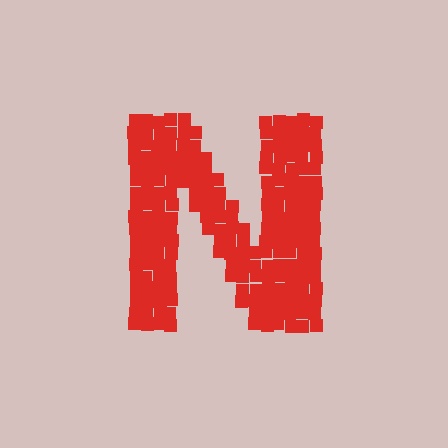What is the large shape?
The large shape is the letter N.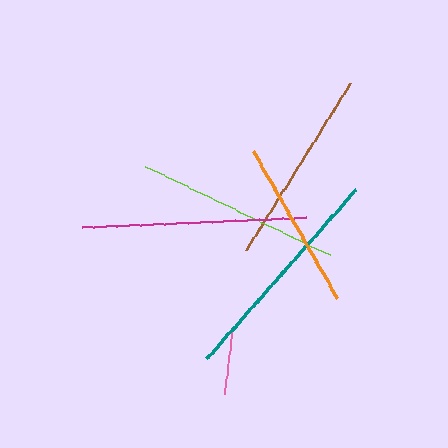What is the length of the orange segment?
The orange segment is approximately 168 pixels long.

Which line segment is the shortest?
The pink line is the shortest at approximately 63 pixels.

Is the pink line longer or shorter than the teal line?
The teal line is longer than the pink line.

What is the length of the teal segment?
The teal segment is approximately 226 pixels long.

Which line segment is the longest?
The teal line is the longest at approximately 226 pixels.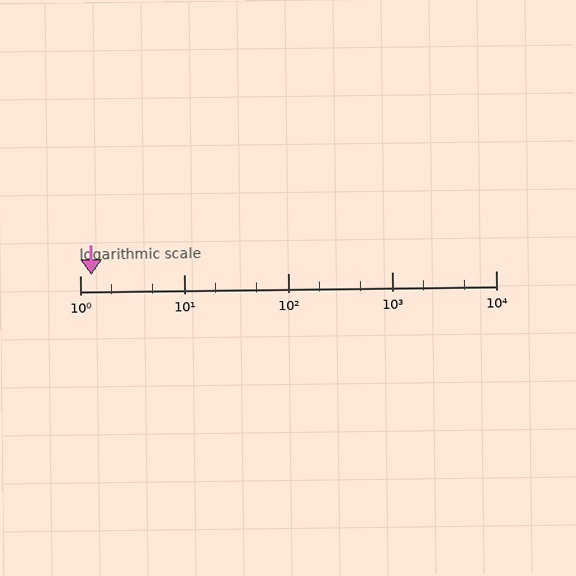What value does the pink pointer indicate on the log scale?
The pointer indicates approximately 1.3.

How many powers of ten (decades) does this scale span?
The scale spans 4 decades, from 1 to 10000.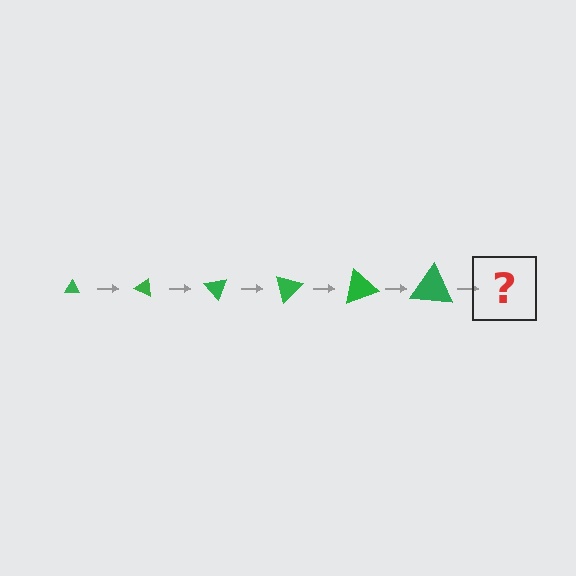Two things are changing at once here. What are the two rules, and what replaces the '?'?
The two rules are that the triangle grows larger each step and it rotates 25 degrees each step. The '?' should be a triangle, larger than the previous one and rotated 150 degrees from the start.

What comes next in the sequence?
The next element should be a triangle, larger than the previous one and rotated 150 degrees from the start.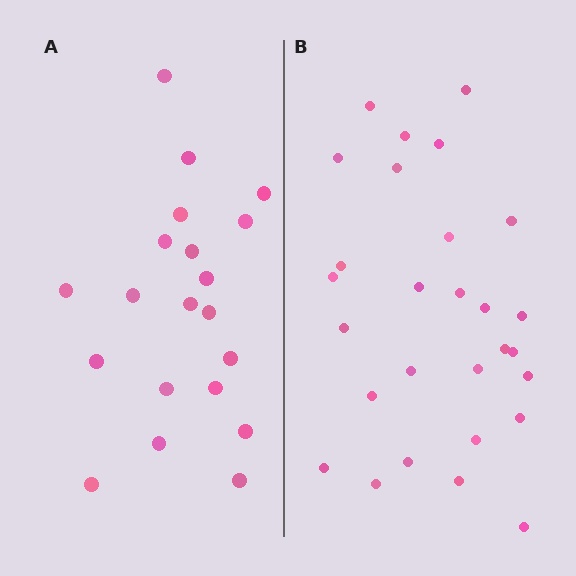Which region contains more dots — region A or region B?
Region B (the right region) has more dots.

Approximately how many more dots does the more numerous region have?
Region B has roughly 8 or so more dots than region A.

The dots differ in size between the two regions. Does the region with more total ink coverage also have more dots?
No. Region A has more total ink coverage because its dots are larger, but region B actually contains more individual dots. Total area can be misleading — the number of items is what matters here.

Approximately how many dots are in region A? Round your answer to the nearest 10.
About 20 dots.